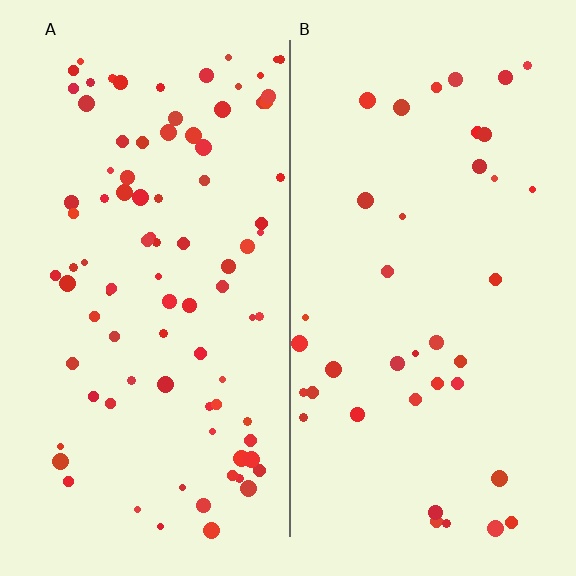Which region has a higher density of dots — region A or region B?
A (the left).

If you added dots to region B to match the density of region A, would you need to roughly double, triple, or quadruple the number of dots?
Approximately double.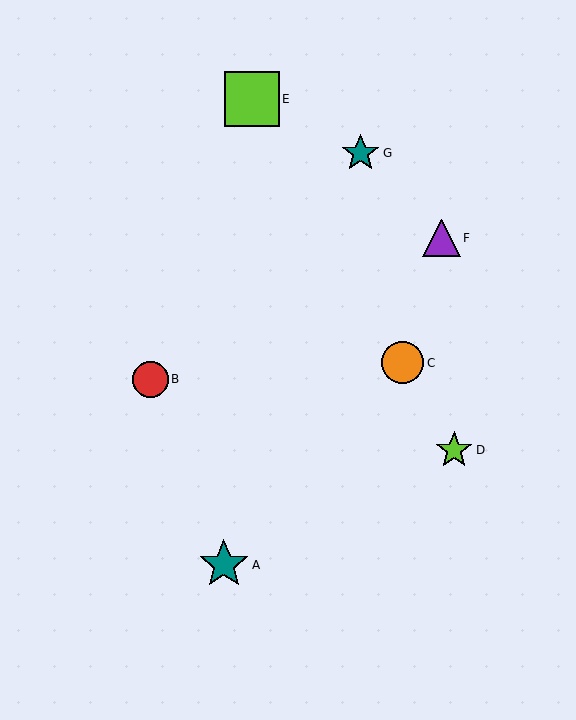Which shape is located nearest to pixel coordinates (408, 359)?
The orange circle (labeled C) at (403, 363) is nearest to that location.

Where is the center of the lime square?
The center of the lime square is at (252, 99).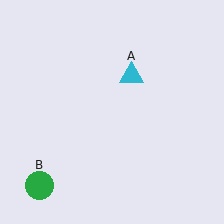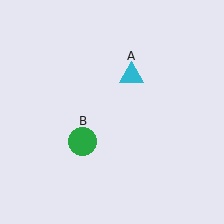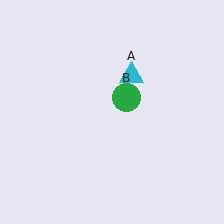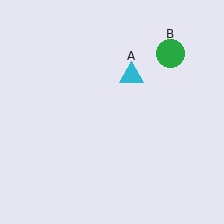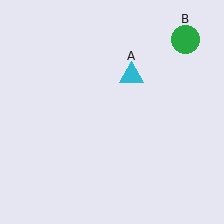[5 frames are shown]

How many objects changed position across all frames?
1 object changed position: green circle (object B).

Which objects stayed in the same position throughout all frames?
Cyan triangle (object A) remained stationary.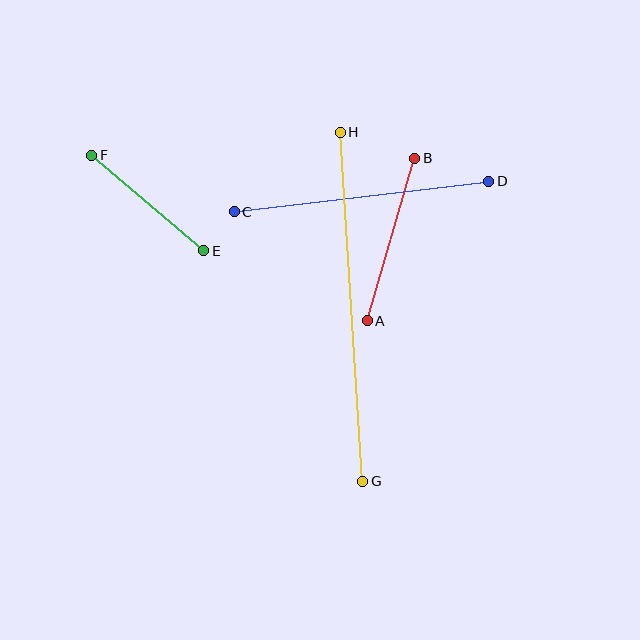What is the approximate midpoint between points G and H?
The midpoint is at approximately (351, 307) pixels.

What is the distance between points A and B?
The distance is approximately 169 pixels.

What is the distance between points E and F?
The distance is approximately 147 pixels.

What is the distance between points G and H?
The distance is approximately 350 pixels.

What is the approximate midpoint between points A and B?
The midpoint is at approximately (391, 240) pixels.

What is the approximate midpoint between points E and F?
The midpoint is at approximately (148, 203) pixels.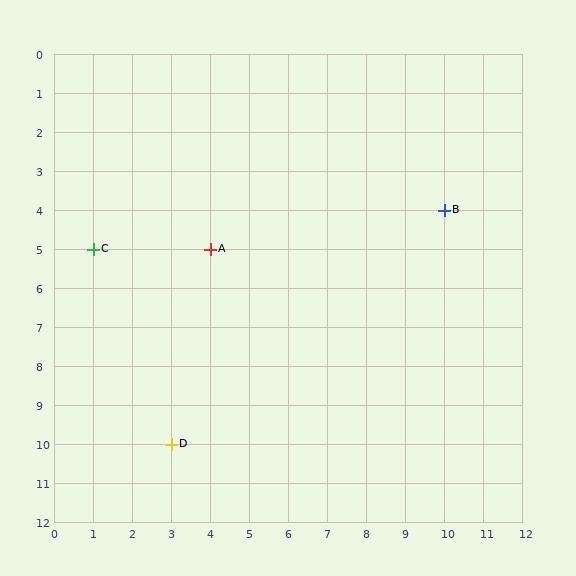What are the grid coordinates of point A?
Point A is at grid coordinates (4, 5).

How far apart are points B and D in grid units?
Points B and D are 7 columns and 6 rows apart (about 9.2 grid units diagonally).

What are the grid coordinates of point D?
Point D is at grid coordinates (3, 10).